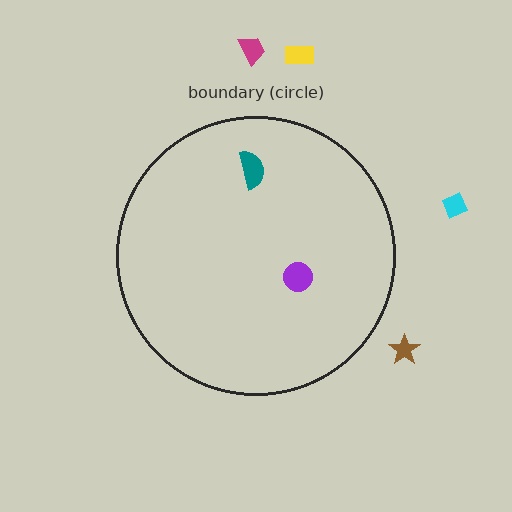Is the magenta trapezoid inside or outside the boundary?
Outside.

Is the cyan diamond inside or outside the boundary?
Outside.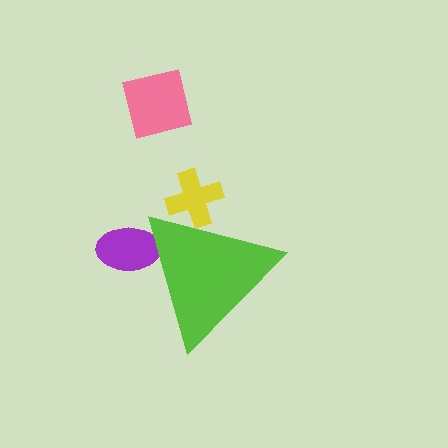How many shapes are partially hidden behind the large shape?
2 shapes are partially hidden.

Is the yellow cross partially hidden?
Yes, the yellow cross is partially hidden behind the lime triangle.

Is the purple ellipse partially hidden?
Yes, the purple ellipse is partially hidden behind the lime triangle.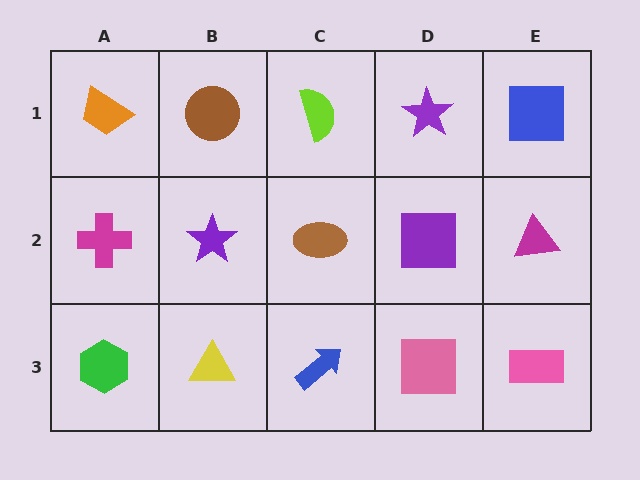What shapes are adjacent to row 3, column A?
A magenta cross (row 2, column A), a yellow triangle (row 3, column B).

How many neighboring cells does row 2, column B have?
4.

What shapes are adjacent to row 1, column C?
A brown ellipse (row 2, column C), a brown circle (row 1, column B), a purple star (row 1, column D).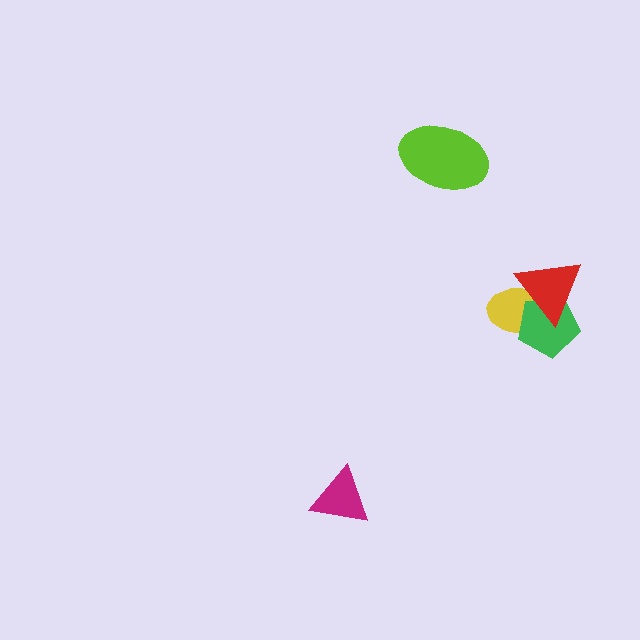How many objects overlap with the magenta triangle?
0 objects overlap with the magenta triangle.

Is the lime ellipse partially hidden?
No, no other shape covers it.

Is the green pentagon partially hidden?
Yes, it is partially covered by another shape.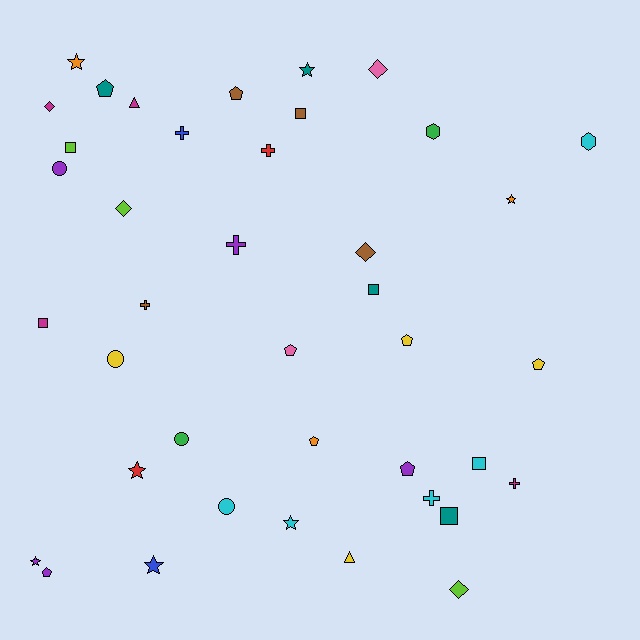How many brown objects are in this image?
There are 4 brown objects.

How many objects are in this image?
There are 40 objects.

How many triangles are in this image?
There are 2 triangles.